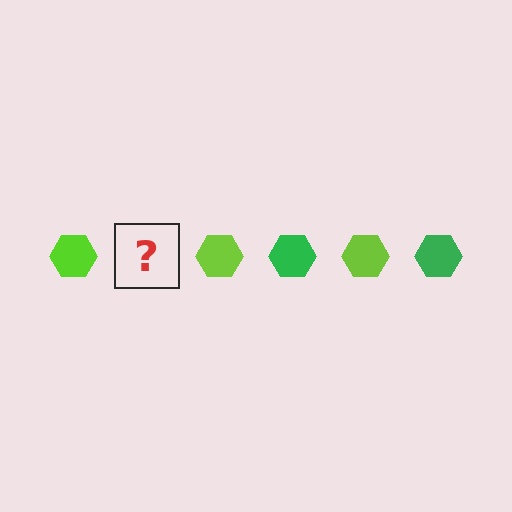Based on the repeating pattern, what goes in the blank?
The blank should be a green hexagon.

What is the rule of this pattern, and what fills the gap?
The rule is that the pattern cycles through lime, green hexagons. The gap should be filled with a green hexagon.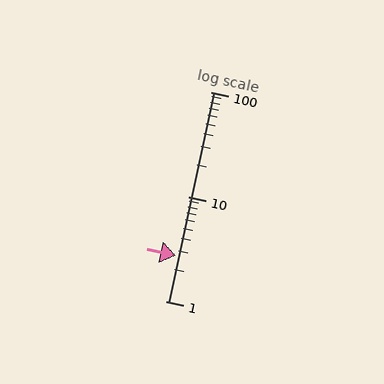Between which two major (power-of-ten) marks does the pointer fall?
The pointer is between 1 and 10.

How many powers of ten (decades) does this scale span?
The scale spans 2 decades, from 1 to 100.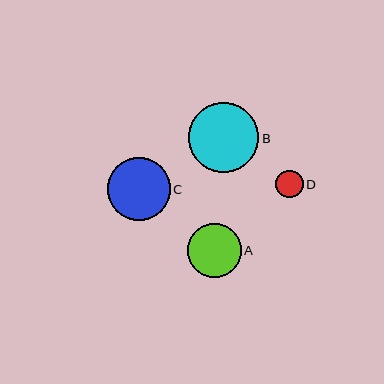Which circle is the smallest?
Circle D is the smallest with a size of approximately 27 pixels.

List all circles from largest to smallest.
From largest to smallest: B, C, A, D.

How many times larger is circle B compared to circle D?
Circle B is approximately 2.6 times the size of circle D.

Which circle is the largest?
Circle B is the largest with a size of approximately 70 pixels.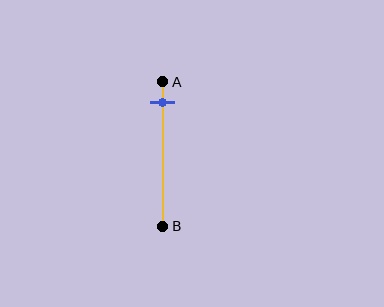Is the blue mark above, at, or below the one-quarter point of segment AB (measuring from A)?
The blue mark is above the one-quarter point of segment AB.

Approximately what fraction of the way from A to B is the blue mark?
The blue mark is approximately 15% of the way from A to B.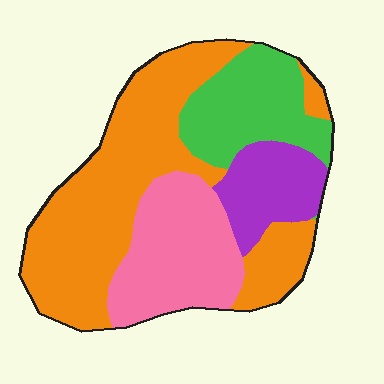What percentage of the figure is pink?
Pink covers about 20% of the figure.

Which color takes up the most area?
Orange, at roughly 45%.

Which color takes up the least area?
Purple, at roughly 10%.